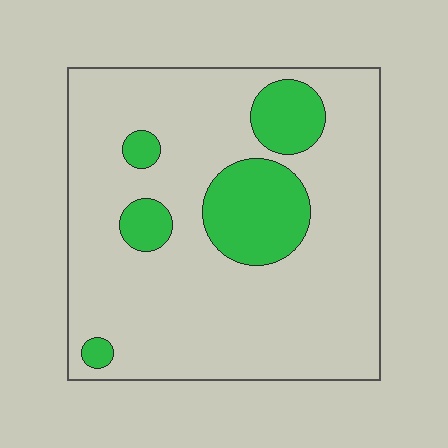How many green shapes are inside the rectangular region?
5.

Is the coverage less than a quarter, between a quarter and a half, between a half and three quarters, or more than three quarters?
Less than a quarter.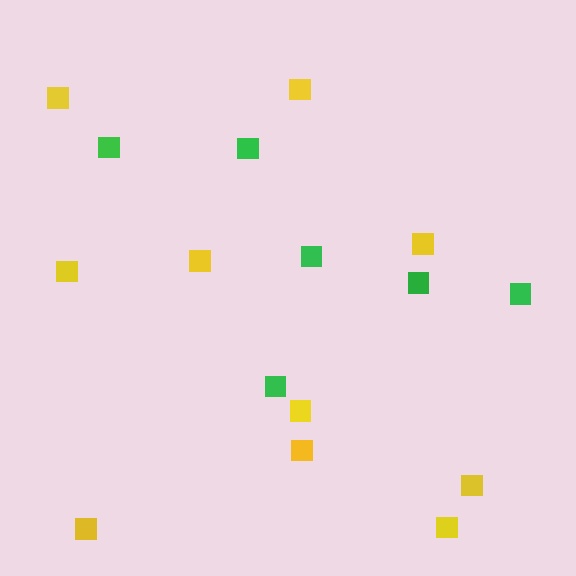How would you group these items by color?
There are 2 groups: one group of yellow squares (10) and one group of green squares (6).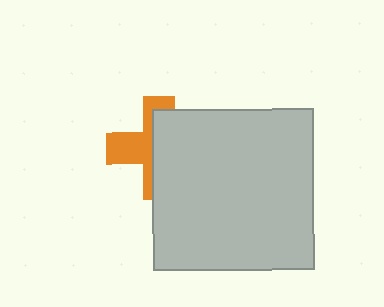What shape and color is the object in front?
The object in front is a light gray square.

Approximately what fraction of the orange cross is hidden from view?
Roughly 58% of the orange cross is hidden behind the light gray square.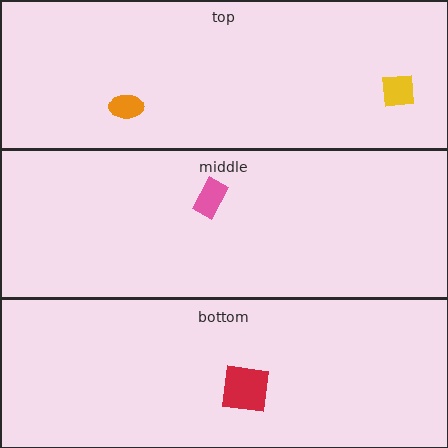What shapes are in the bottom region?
The red square.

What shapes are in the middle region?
The pink rectangle.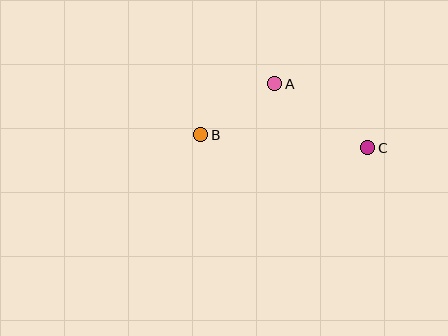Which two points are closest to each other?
Points A and B are closest to each other.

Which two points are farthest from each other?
Points B and C are farthest from each other.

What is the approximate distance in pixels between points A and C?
The distance between A and C is approximately 113 pixels.